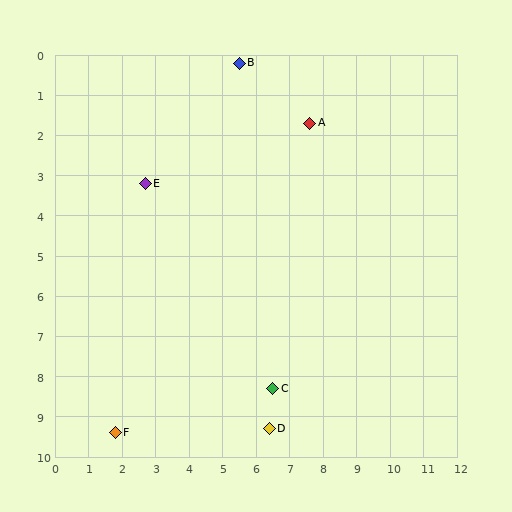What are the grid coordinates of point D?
Point D is at approximately (6.4, 9.3).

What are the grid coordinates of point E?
Point E is at approximately (2.7, 3.2).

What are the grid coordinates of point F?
Point F is at approximately (1.8, 9.4).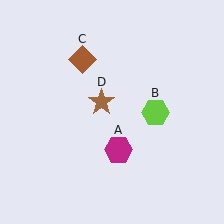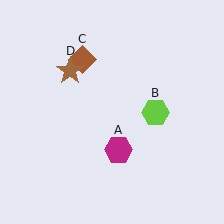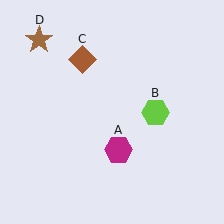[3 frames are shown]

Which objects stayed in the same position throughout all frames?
Magenta hexagon (object A) and lime hexagon (object B) and brown diamond (object C) remained stationary.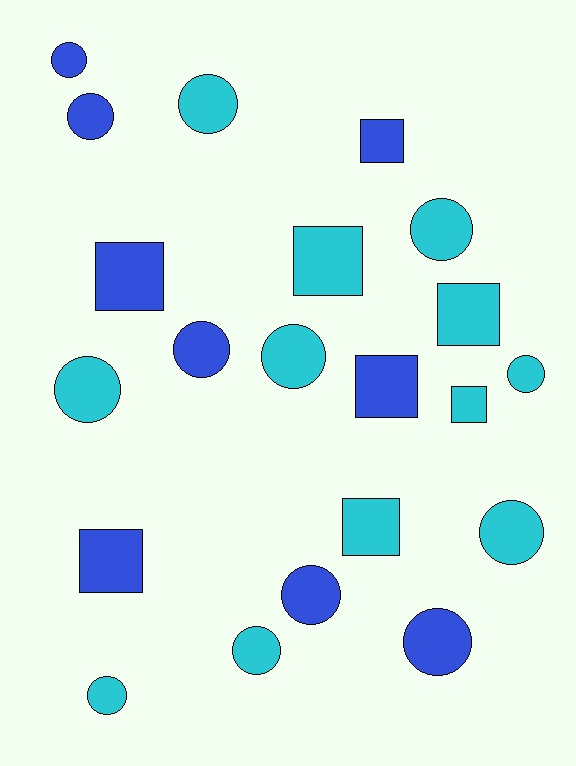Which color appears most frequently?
Cyan, with 12 objects.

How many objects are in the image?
There are 21 objects.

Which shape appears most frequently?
Circle, with 13 objects.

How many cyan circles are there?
There are 8 cyan circles.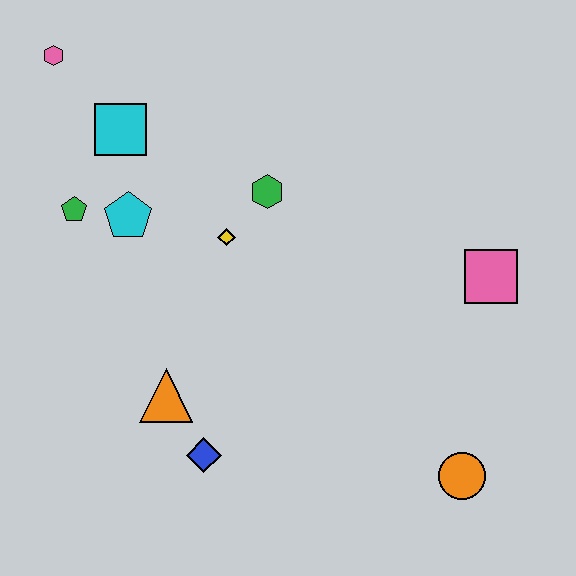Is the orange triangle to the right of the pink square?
No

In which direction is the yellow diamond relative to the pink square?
The yellow diamond is to the left of the pink square.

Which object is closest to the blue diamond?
The orange triangle is closest to the blue diamond.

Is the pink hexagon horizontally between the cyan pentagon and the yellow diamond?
No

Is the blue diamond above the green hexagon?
No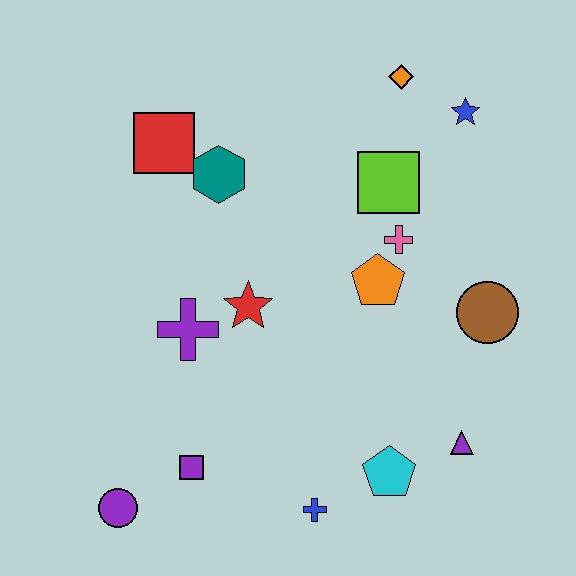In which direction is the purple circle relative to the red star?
The purple circle is below the red star.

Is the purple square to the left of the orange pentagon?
Yes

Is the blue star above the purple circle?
Yes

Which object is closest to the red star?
The purple cross is closest to the red star.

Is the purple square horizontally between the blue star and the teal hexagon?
No